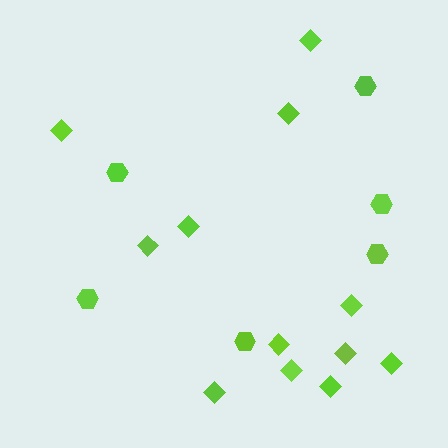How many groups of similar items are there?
There are 2 groups: one group of hexagons (6) and one group of diamonds (12).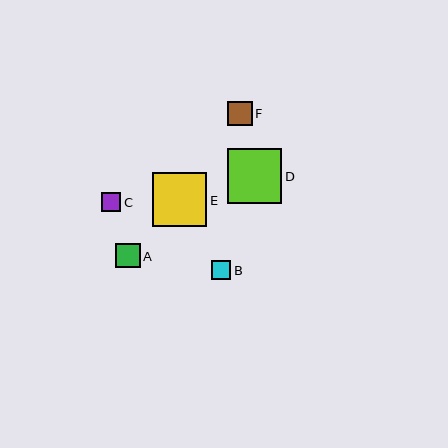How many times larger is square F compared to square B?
Square F is approximately 1.3 times the size of square B.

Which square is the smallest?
Square C is the smallest with a size of approximately 19 pixels.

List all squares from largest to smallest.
From largest to smallest: D, E, F, A, B, C.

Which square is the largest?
Square D is the largest with a size of approximately 55 pixels.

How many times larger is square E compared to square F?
Square E is approximately 2.2 times the size of square F.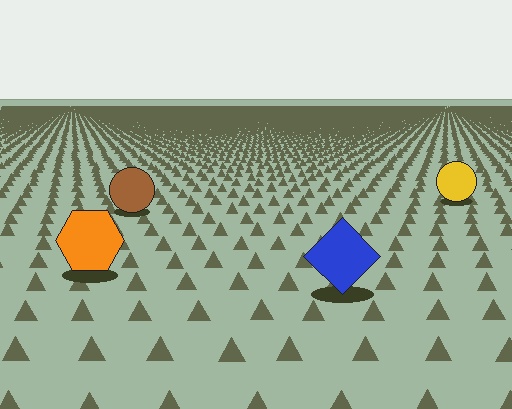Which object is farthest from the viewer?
The yellow circle is farthest from the viewer. It appears smaller and the ground texture around it is denser.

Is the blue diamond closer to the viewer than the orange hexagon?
Yes. The blue diamond is closer — you can tell from the texture gradient: the ground texture is coarser near it.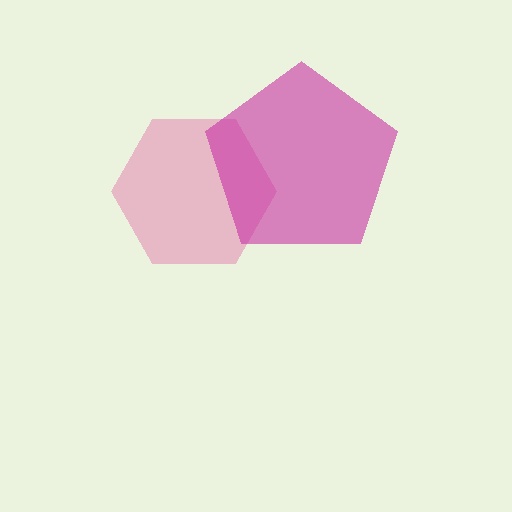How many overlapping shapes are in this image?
There are 2 overlapping shapes in the image.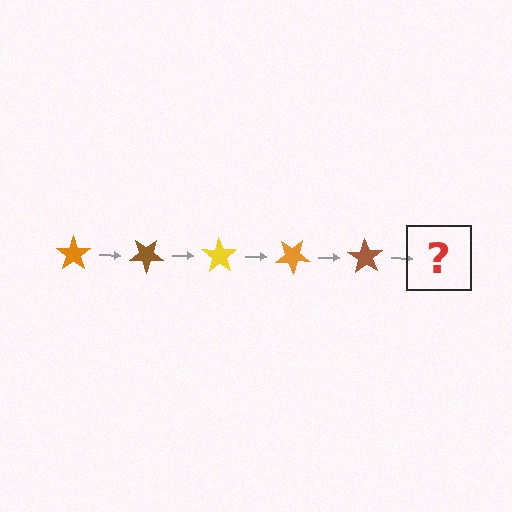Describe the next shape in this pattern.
It should be a yellow star, rotated 175 degrees from the start.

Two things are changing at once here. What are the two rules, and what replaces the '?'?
The two rules are that it rotates 35 degrees each step and the color cycles through orange, brown, and yellow. The '?' should be a yellow star, rotated 175 degrees from the start.